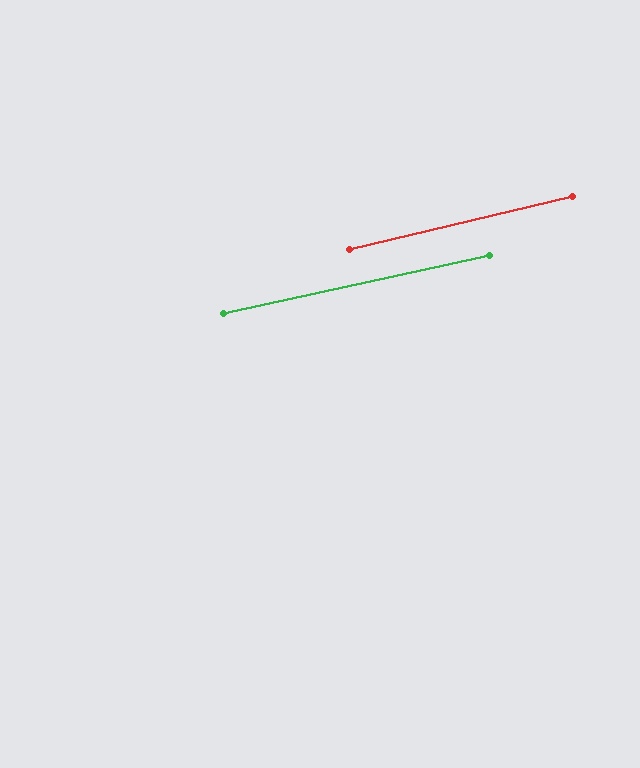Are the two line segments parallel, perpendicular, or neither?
Parallel — their directions differ by only 1.3°.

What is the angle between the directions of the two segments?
Approximately 1 degree.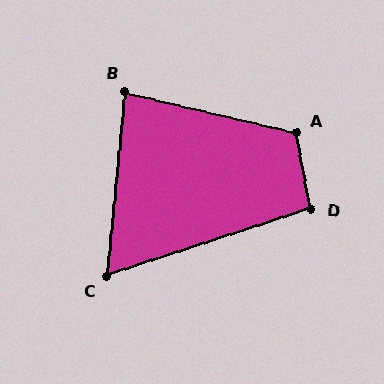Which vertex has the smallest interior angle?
C, at approximately 66 degrees.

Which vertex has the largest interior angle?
A, at approximately 114 degrees.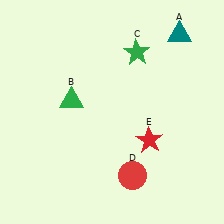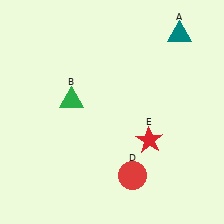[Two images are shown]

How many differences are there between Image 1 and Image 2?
There is 1 difference between the two images.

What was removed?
The green star (C) was removed in Image 2.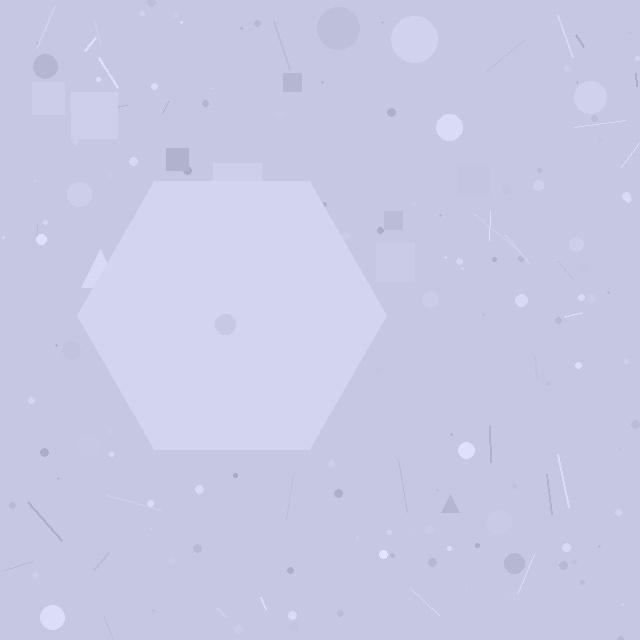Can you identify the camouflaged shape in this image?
The camouflaged shape is a hexagon.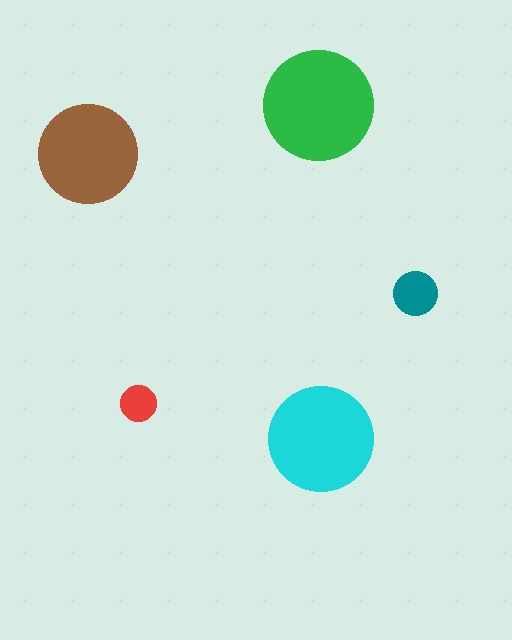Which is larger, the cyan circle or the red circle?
The cyan one.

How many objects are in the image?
There are 5 objects in the image.